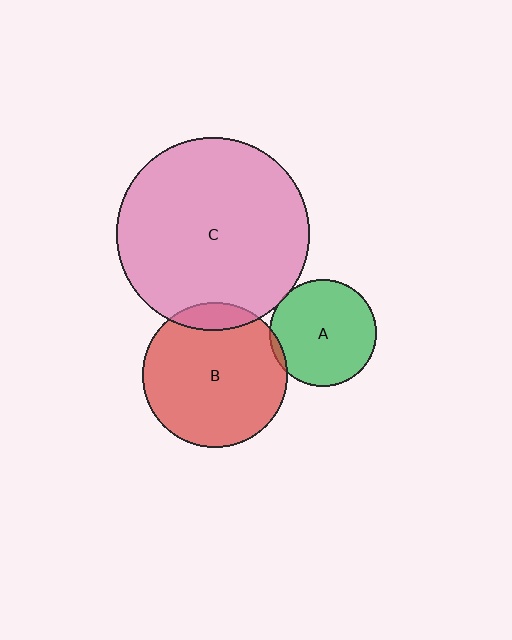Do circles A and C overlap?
Yes.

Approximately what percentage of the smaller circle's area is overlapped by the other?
Approximately 5%.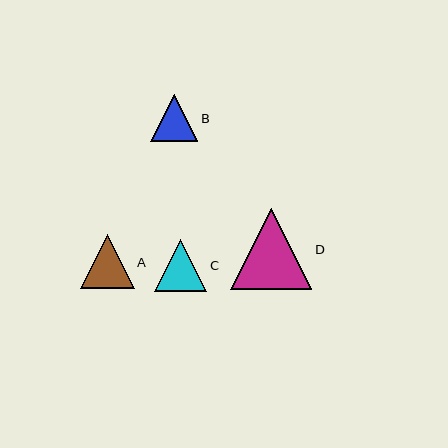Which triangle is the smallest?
Triangle B is the smallest with a size of approximately 47 pixels.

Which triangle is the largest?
Triangle D is the largest with a size of approximately 81 pixels.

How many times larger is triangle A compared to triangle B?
Triangle A is approximately 1.1 times the size of triangle B.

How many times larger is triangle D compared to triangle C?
Triangle D is approximately 1.6 times the size of triangle C.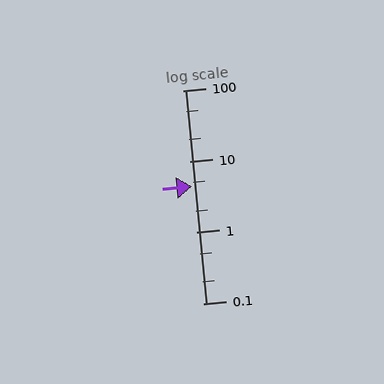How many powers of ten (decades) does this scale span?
The scale spans 3 decades, from 0.1 to 100.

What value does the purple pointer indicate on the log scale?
The pointer indicates approximately 4.4.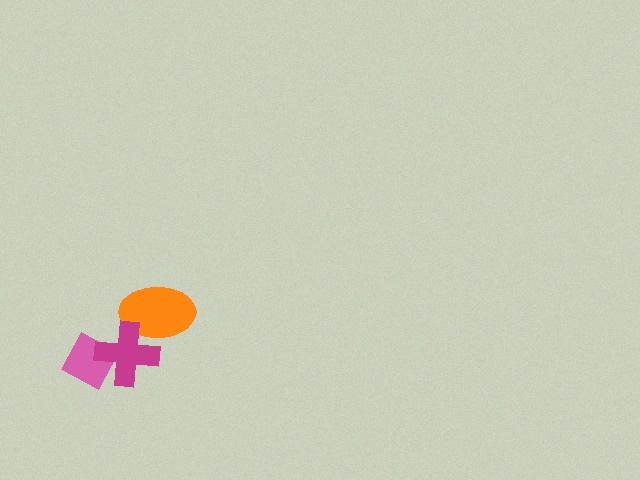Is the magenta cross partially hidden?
No, no other shape covers it.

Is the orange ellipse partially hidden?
Yes, it is partially covered by another shape.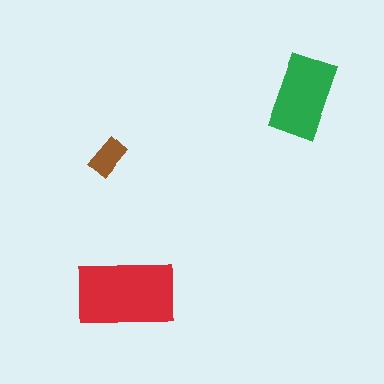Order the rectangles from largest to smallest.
the red one, the green one, the brown one.